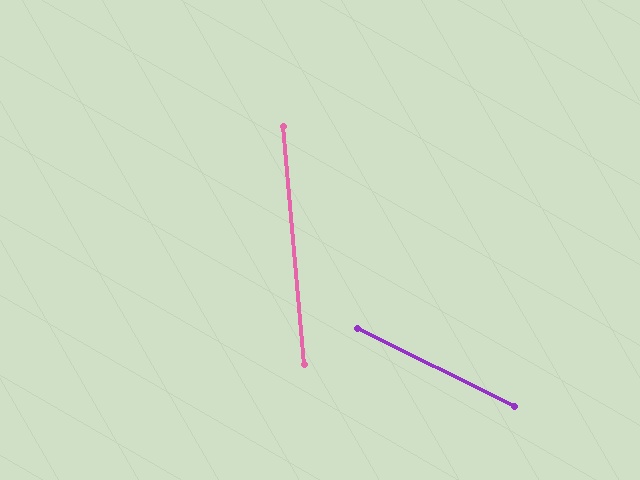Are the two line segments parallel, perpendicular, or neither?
Neither parallel nor perpendicular — they differ by about 59°.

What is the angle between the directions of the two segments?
Approximately 59 degrees.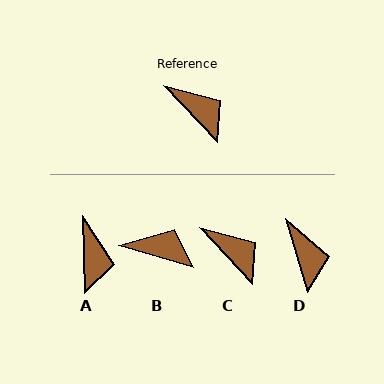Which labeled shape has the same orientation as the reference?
C.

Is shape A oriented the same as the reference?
No, it is off by about 41 degrees.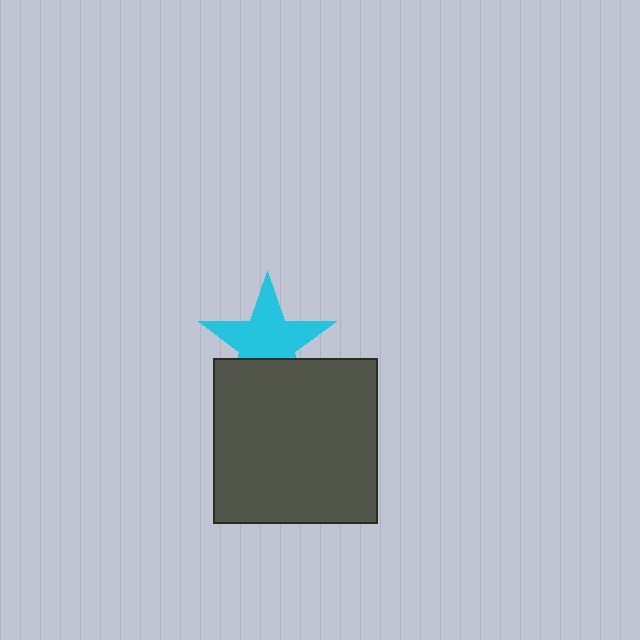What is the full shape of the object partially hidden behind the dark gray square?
The partially hidden object is a cyan star.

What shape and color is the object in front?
The object in front is a dark gray square.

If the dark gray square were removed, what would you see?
You would see the complete cyan star.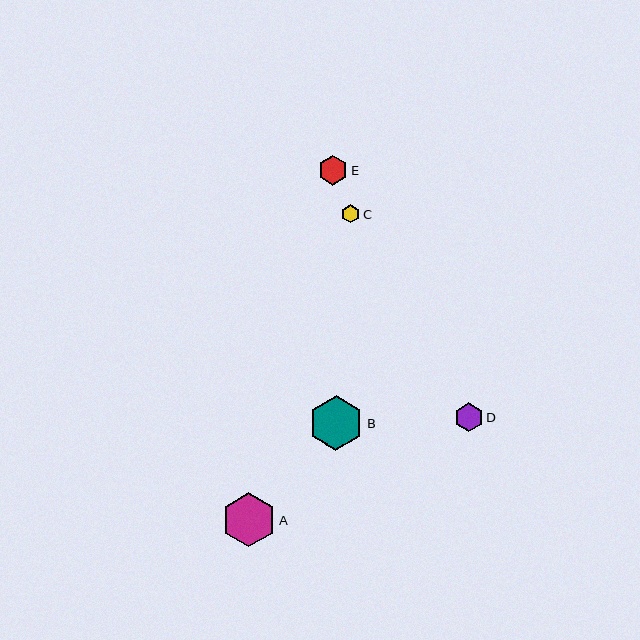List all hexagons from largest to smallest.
From largest to smallest: B, A, E, D, C.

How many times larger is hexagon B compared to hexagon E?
Hexagon B is approximately 1.9 times the size of hexagon E.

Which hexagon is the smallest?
Hexagon C is the smallest with a size of approximately 19 pixels.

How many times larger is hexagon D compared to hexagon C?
Hexagon D is approximately 1.6 times the size of hexagon C.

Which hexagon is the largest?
Hexagon B is the largest with a size of approximately 55 pixels.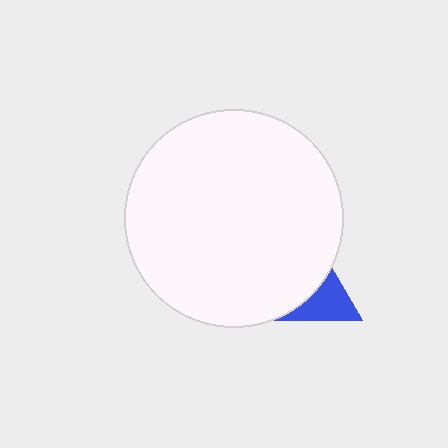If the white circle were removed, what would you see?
You would see the complete blue triangle.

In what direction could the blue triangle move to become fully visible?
The blue triangle could move toward the lower-right. That would shift it out from behind the white circle entirely.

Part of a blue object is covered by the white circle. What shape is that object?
It is a triangle.